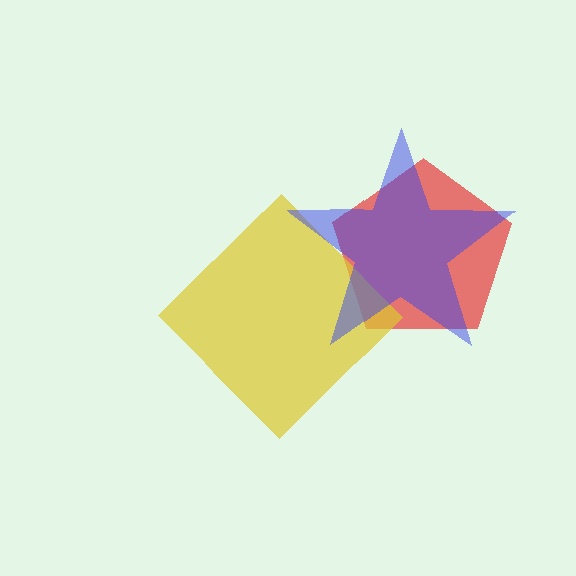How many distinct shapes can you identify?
There are 3 distinct shapes: a red pentagon, a yellow diamond, a blue star.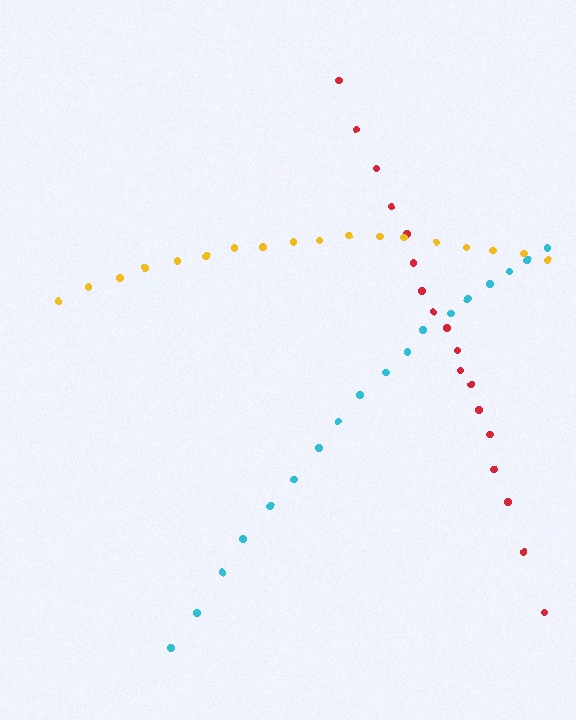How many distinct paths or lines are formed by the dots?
There are 3 distinct paths.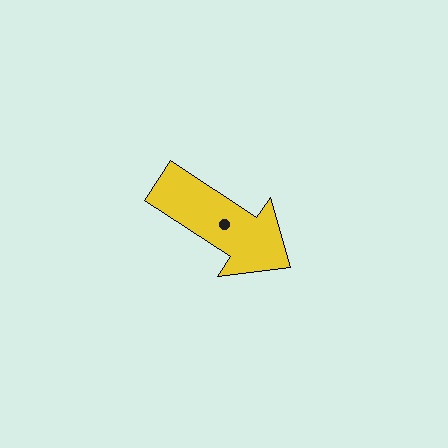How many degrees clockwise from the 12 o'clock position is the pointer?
Approximately 123 degrees.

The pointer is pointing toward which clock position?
Roughly 4 o'clock.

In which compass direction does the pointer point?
Southeast.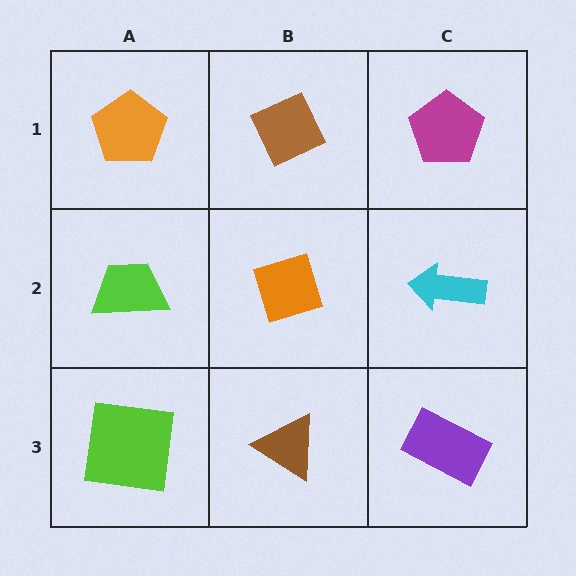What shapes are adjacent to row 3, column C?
A cyan arrow (row 2, column C), a brown triangle (row 3, column B).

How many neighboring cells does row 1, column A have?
2.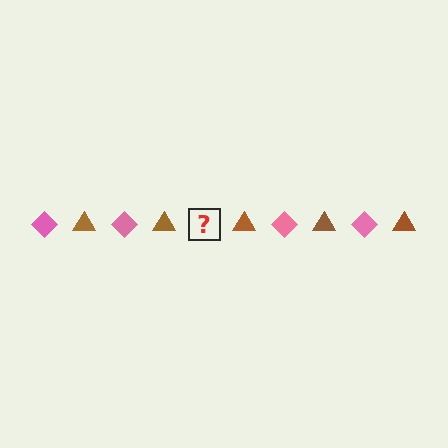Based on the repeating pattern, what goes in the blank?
The blank should be a pink diamond.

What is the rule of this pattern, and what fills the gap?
The rule is that the pattern alternates between pink diamond and brown triangle. The gap should be filled with a pink diamond.